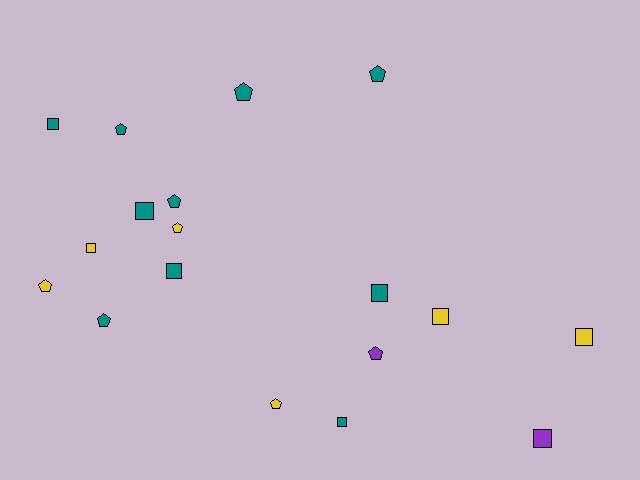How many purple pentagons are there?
There is 1 purple pentagon.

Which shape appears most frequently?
Square, with 9 objects.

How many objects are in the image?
There are 18 objects.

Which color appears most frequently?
Teal, with 10 objects.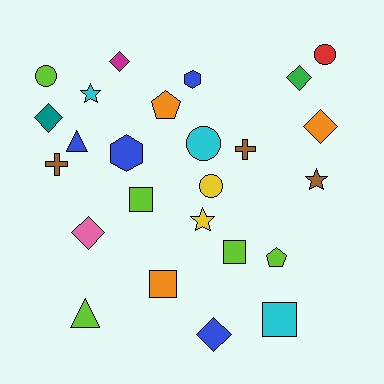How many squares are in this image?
There are 4 squares.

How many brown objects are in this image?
There are 3 brown objects.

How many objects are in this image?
There are 25 objects.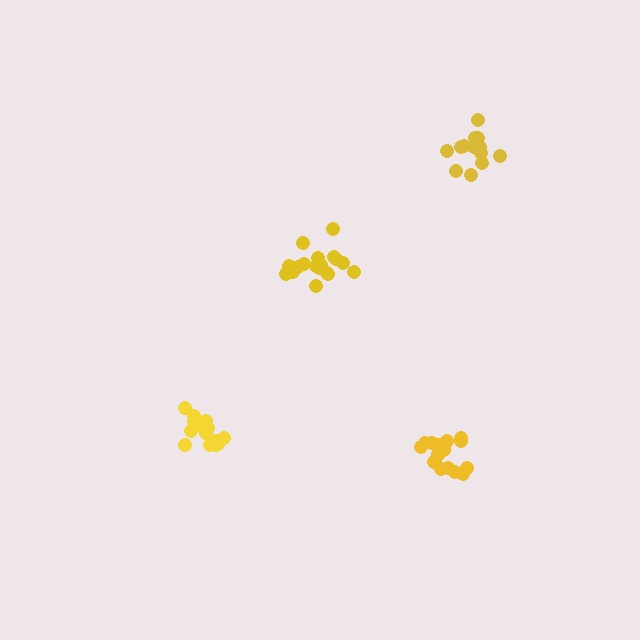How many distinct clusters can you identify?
There are 4 distinct clusters.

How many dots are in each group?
Group 1: 18 dots, Group 2: 18 dots, Group 3: 15 dots, Group 4: 15 dots (66 total).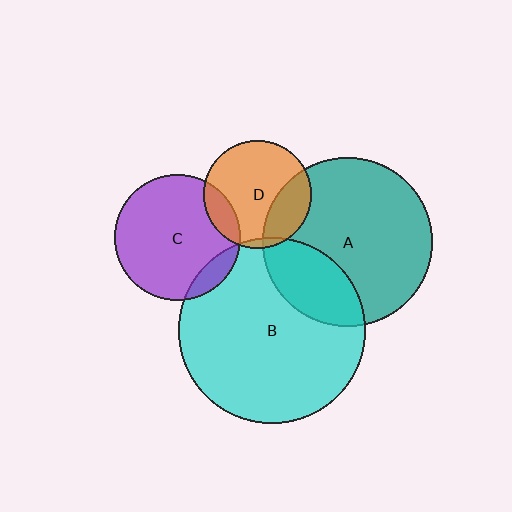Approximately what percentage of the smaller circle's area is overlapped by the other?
Approximately 5%.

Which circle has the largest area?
Circle B (cyan).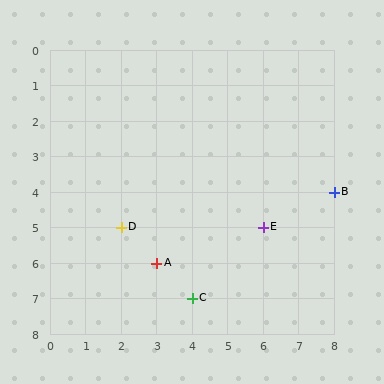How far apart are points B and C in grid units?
Points B and C are 4 columns and 3 rows apart (about 5.0 grid units diagonally).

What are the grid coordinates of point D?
Point D is at grid coordinates (2, 5).